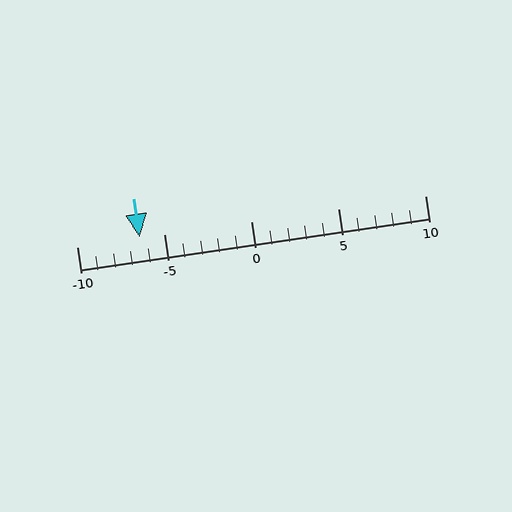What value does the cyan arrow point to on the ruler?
The cyan arrow points to approximately -6.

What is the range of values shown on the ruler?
The ruler shows values from -10 to 10.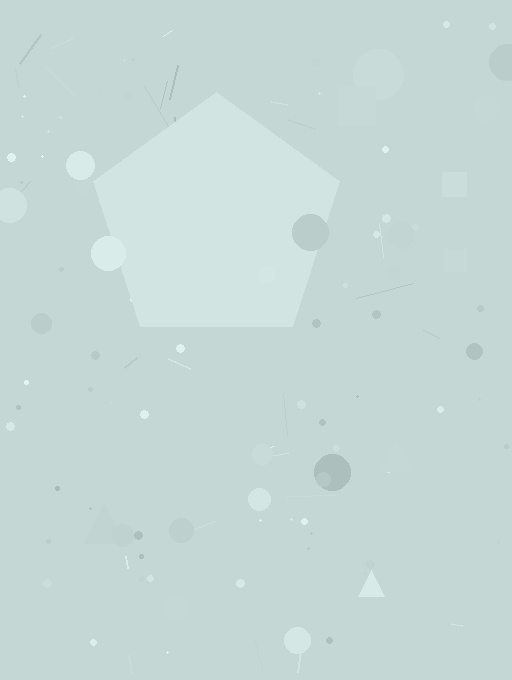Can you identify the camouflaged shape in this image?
The camouflaged shape is a pentagon.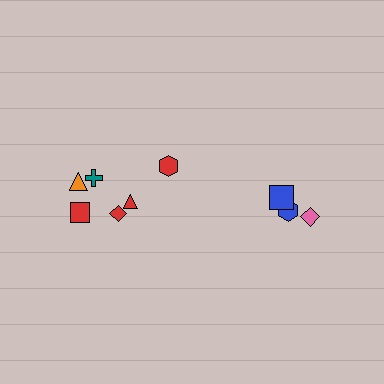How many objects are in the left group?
There are 6 objects.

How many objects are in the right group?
There are 3 objects.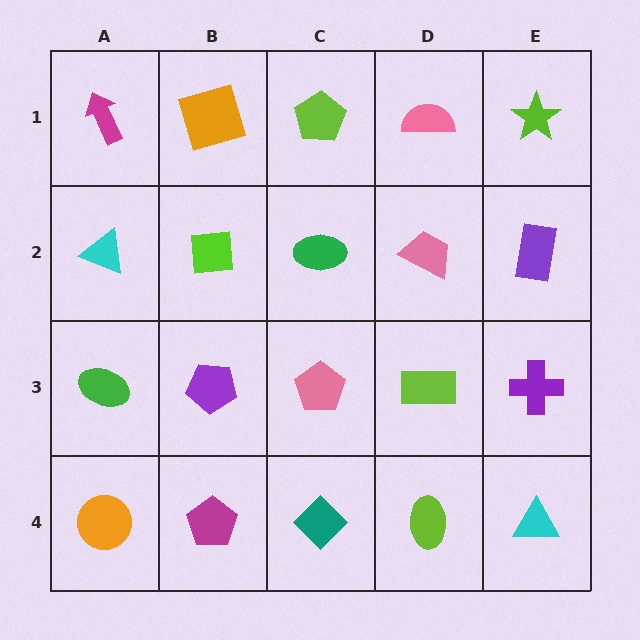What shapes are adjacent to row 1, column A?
A cyan triangle (row 2, column A), an orange square (row 1, column B).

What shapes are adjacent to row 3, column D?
A pink trapezoid (row 2, column D), a lime ellipse (row 4, column D), a pink pentagon (row 3, column C), a purple cross (row 3, column E).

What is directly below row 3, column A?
An orange circle.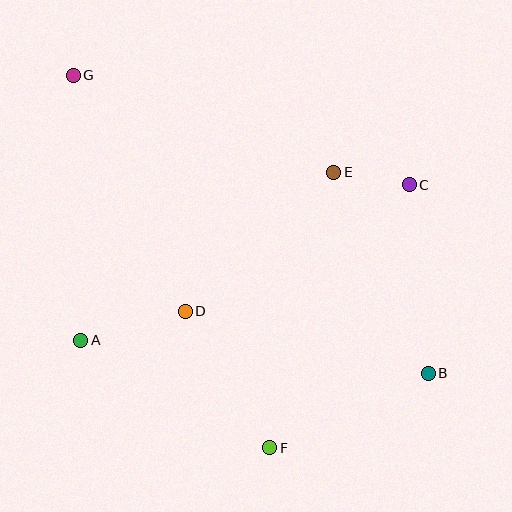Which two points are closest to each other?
Points C and E are closest to each other.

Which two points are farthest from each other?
Points B and G are farthest from each other.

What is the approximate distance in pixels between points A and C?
The distance between A and C is approximately 364 pixels.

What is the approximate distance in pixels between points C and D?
The distance between C and D is approximately 257 pixels.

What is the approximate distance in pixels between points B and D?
The distance between B and D is approximately 251 pixels.